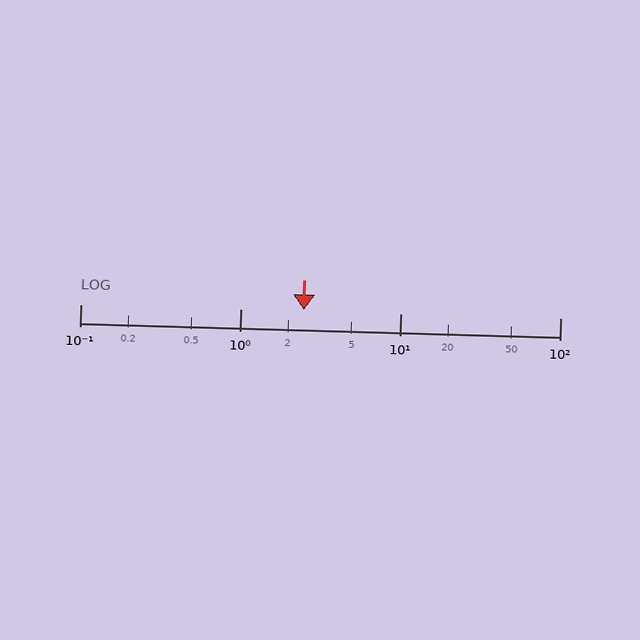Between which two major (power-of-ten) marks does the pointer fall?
The pointer is between 1 and 10.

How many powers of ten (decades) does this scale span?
The scale spans 3 decades, from 0.1 to 100.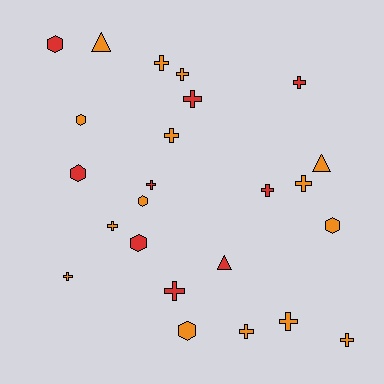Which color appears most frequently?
Orange, with 15 objects.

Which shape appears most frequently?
Cross, with 14 objects.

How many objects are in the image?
There are 24 objects.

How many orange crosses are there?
There are 9 orange crosses.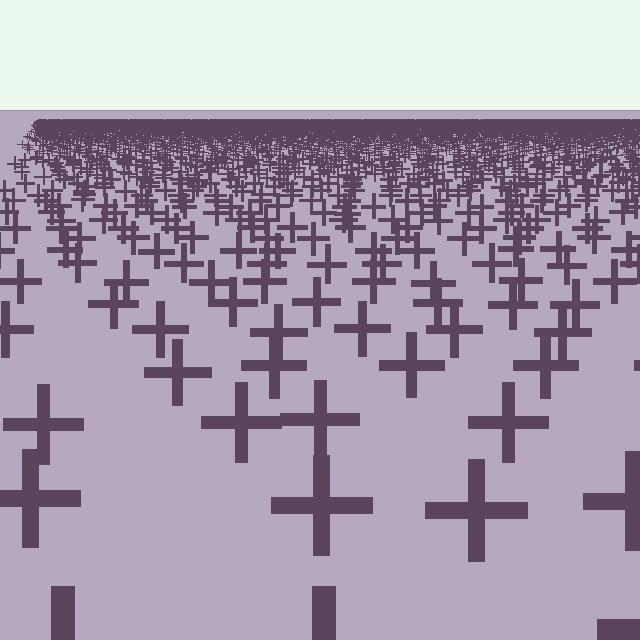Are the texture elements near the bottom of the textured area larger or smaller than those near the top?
Larger. Near the bottom, elements are closer to the viewer and appear at a bigger on-screen size.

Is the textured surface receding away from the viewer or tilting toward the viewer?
The surface is receding away from the viewer. Texture elements get smaller and denser toward the top.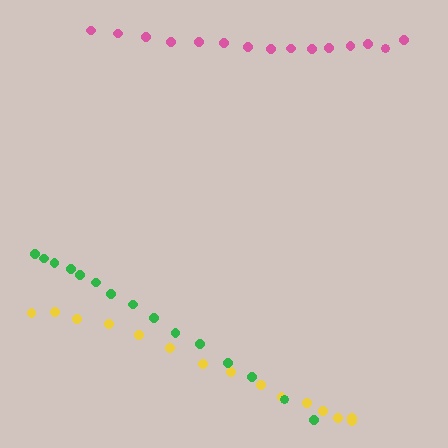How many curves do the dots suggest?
There are 3 distinct paths.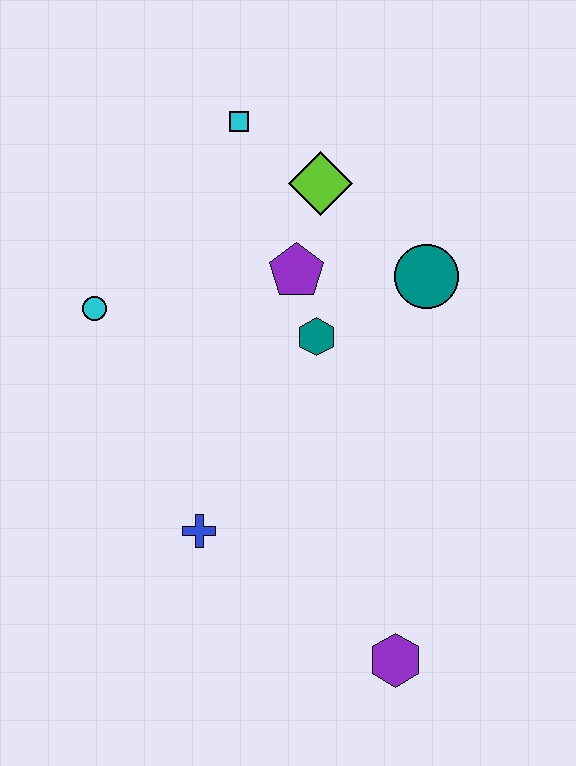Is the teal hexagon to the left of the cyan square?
No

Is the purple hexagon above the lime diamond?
No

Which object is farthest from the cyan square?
The purple hexagon is farthest from the cyan square.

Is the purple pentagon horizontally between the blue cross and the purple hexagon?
Yes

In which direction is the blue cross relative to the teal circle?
The blue cross is below the teal circle.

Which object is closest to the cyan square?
The lime diamond is closest to the cyan square.